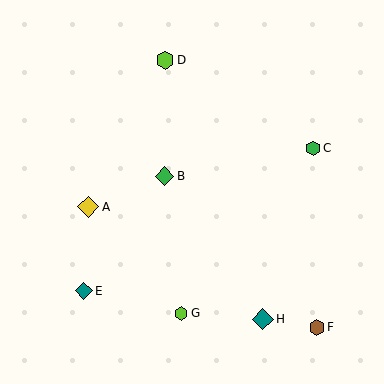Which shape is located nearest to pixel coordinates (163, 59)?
The lime hexagon (labeled D) at (165, 60) is nearest to that location.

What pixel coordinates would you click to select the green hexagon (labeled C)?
Click at (313, 148) to select the green hexagon C.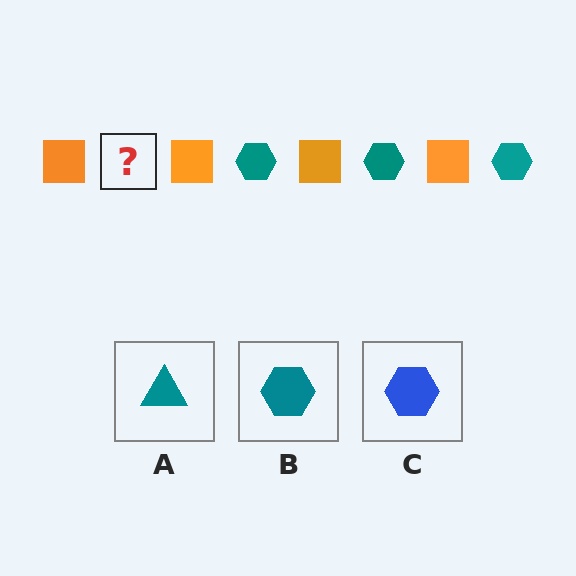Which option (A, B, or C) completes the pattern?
B.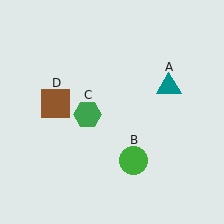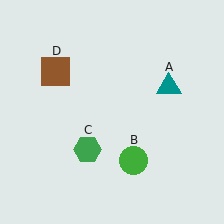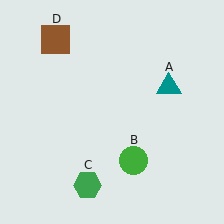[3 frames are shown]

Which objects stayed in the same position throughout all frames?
Teal triangle (object A) and green circle (object B) remained stationary.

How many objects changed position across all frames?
2 objects changed position: green hexagon (object C), brown square (object D).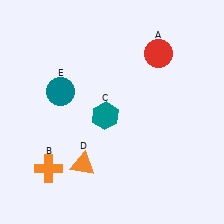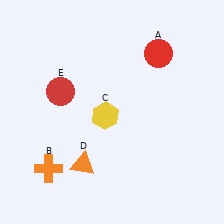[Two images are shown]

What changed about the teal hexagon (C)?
In Image 1, C is teal. In Image 2, it changed to yellow.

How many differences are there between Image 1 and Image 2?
There are 2 differences between the two images.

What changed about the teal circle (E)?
In Image 1, E is teal. In Image 2, it changed to red.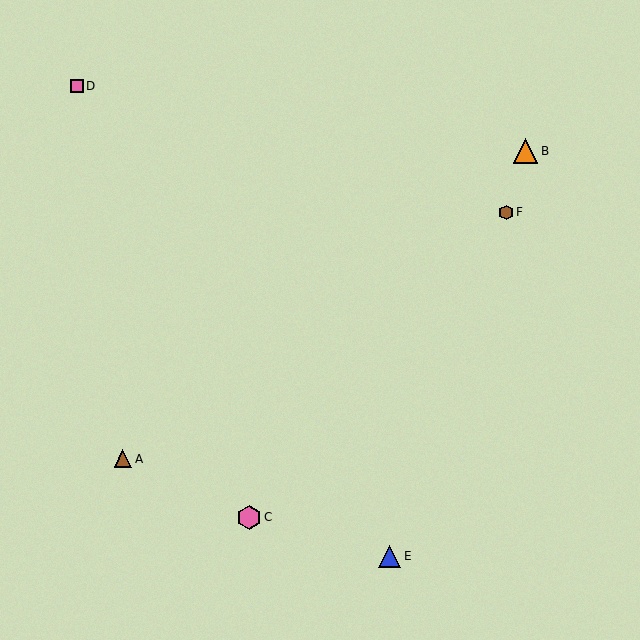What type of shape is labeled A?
Shape A is a brown triangle.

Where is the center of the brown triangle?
The center of the brown triangle is at (123, 459).